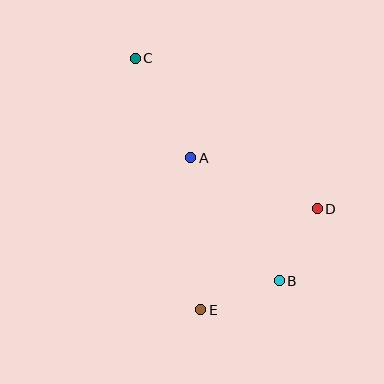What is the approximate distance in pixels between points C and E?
The distance between C and E is approximately 260 pixels.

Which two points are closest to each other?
Points B and D are closest to each other.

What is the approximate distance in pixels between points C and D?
The distance between C and D is approximately 236 pixels.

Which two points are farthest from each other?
Points B and C are farthest from each other.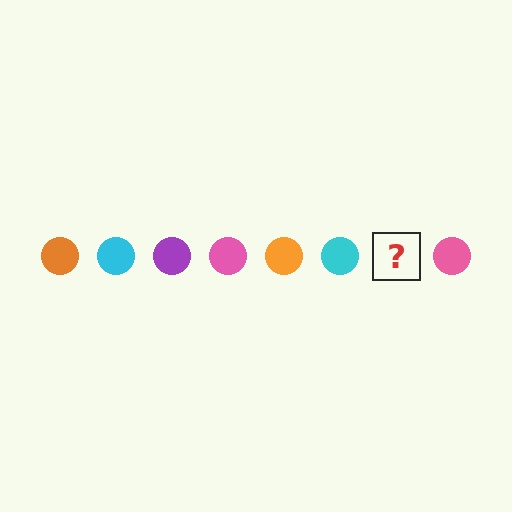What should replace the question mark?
The question mark should be replaced with a purple circle.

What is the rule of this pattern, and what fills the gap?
The rule is that the pattern cycles through orange, cyan, purple, pink circles. The gap should be filled with a purple circle.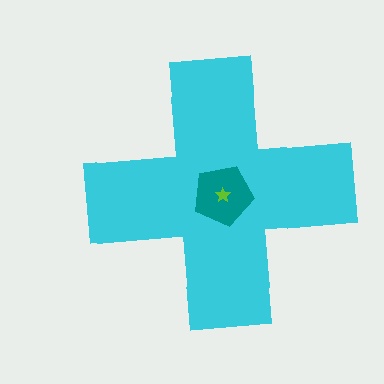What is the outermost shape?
The cyan cross.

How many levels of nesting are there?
3.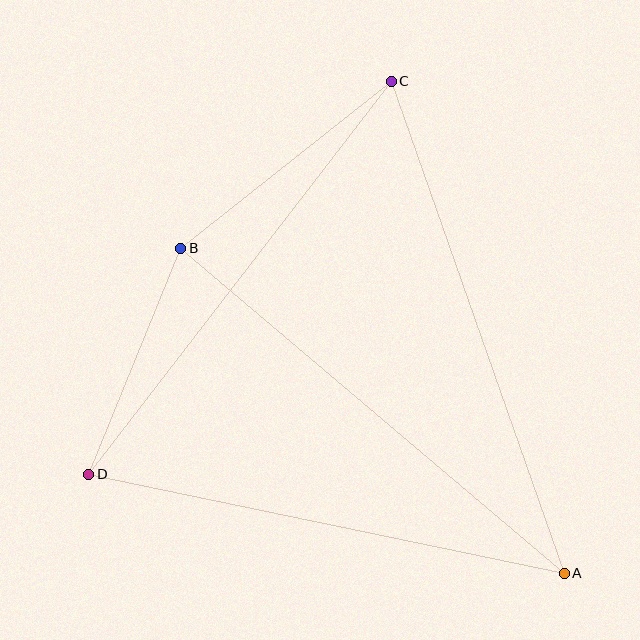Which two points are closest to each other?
Points B and D are closest to each other.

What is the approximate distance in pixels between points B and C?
The distance between B and C is approximately 269 pixels.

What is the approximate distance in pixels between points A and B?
The distance between A and B is approximately 503 pixels.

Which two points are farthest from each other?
Points A and C are farthest from each other.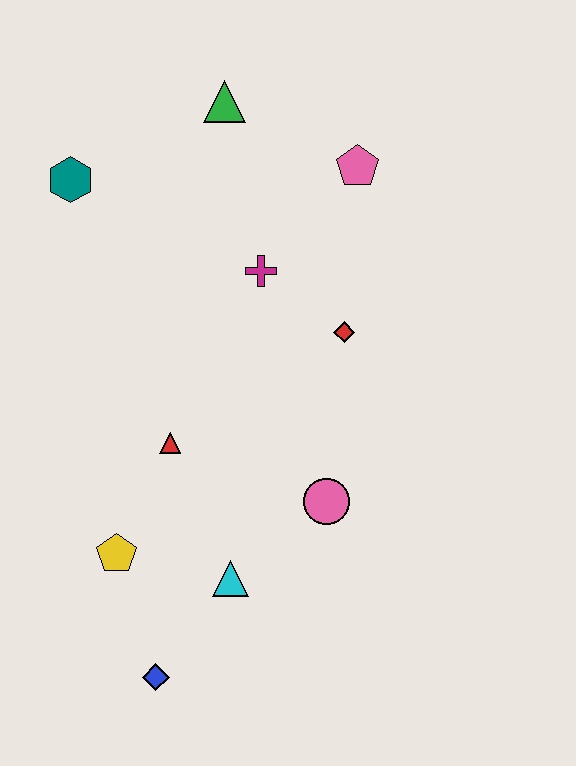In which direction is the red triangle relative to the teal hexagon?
The red triangle is below the teal hexagon.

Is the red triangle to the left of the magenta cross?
Yes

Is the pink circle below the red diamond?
Yes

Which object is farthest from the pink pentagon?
The blue diamond is farthest from the pink pentagon.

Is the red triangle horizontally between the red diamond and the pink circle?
No